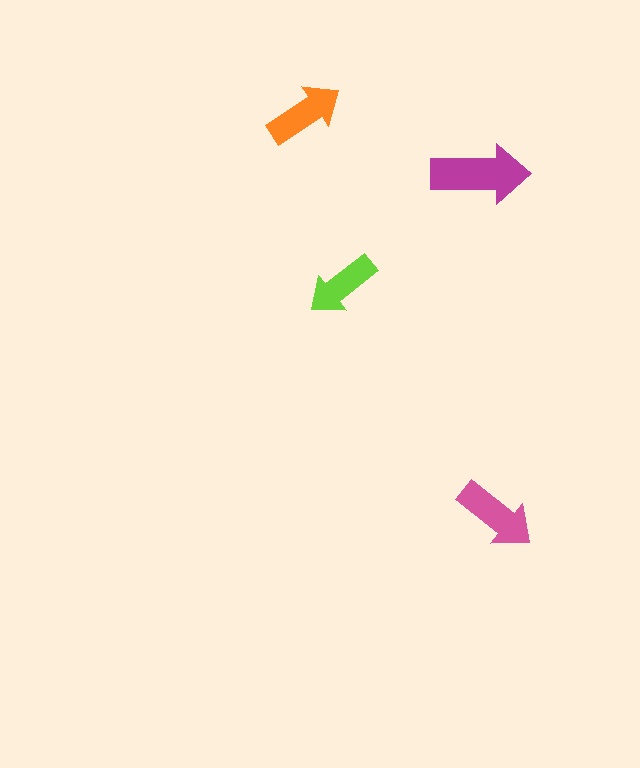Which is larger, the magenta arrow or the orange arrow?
The magenta one.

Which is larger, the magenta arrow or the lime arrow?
The magenta one.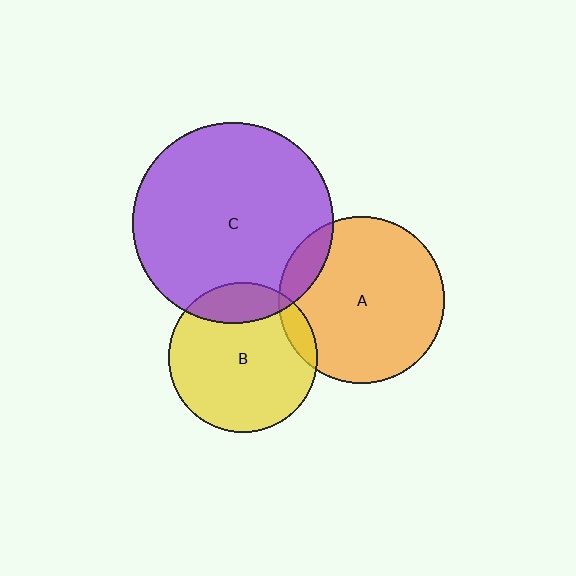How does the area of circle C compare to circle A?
Approximately 1.5 times.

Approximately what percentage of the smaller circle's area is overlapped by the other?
Approximately 10%.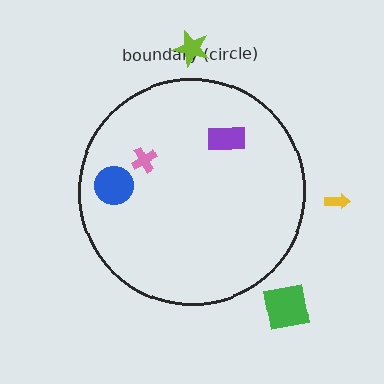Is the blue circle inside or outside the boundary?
Inside.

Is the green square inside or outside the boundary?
Outside.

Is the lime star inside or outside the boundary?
Outside.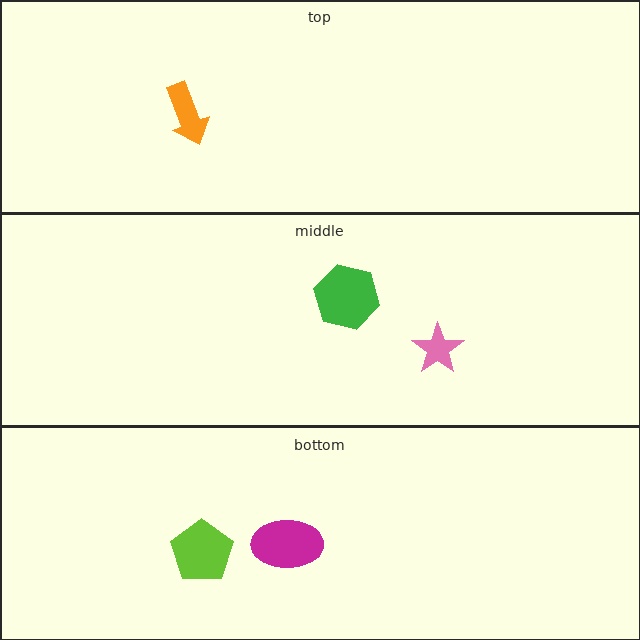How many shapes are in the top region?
1.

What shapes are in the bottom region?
The lime pentagon, the magenta ellipse.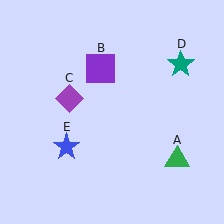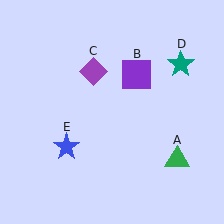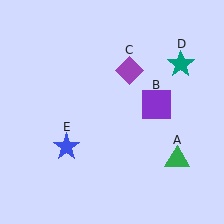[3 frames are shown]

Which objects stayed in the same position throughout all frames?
Green triangle (object A) and teal star (object D) and blue star (object E) remained stationary.